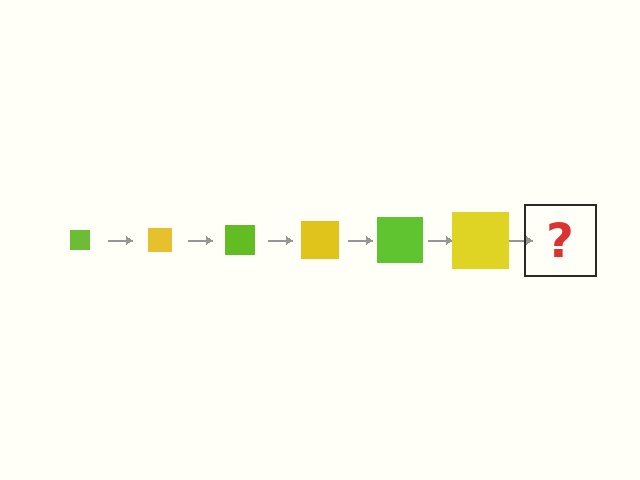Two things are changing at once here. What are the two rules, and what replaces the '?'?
The two rules are that the square grows larger each step and the color cycles through lime and yellow. The '?' should be a lime square, larger than the previous one.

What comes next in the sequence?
The next element should be a lime square, larger than the previous one.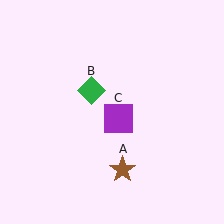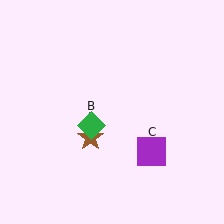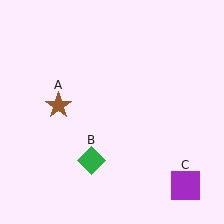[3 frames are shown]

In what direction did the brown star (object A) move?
The brown star (object A) moved up and to the left.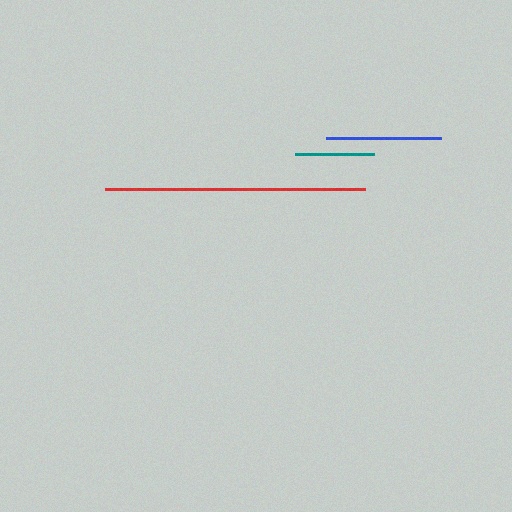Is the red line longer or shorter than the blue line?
The red line is longer than the blue line.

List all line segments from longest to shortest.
From longest to shortest: red, blue, teal.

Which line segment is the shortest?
The teal line is the shortest at approximately 79 pixels.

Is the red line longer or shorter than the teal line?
The red line is longer than the teal line.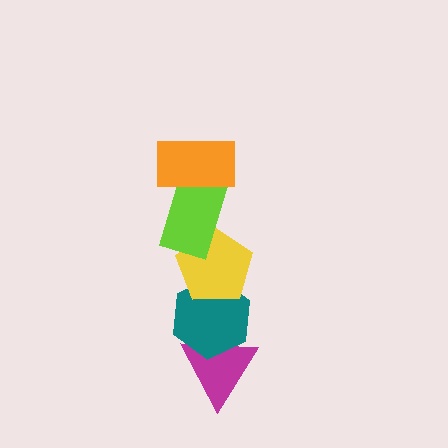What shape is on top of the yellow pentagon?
The lime rectangle is on top of the yellow pentagon.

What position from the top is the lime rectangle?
The lime rectangle is 2nd from the top.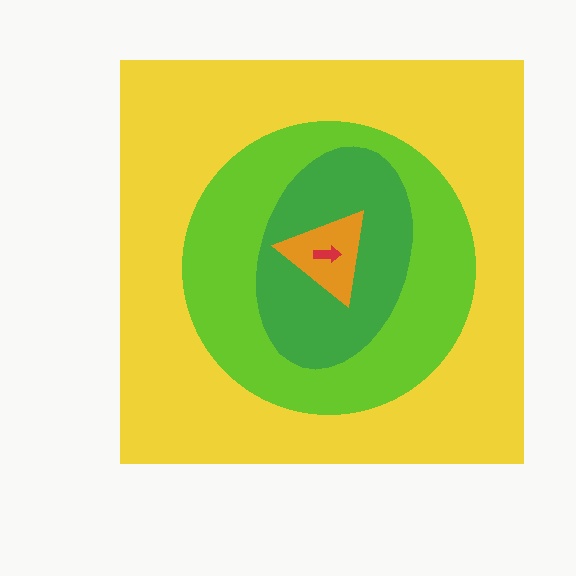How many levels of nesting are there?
5.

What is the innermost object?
The red arrow.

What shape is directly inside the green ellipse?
The orange triangle.